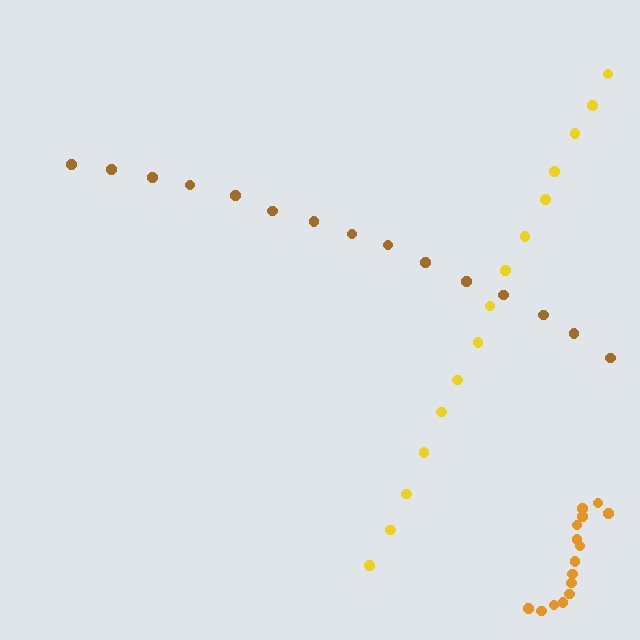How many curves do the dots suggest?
There are 3 distinct paths.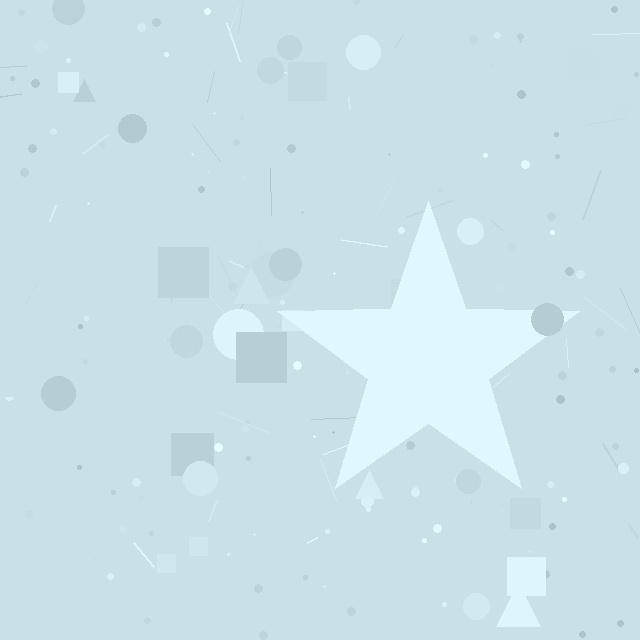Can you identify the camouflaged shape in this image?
The camouflaged shape is a star.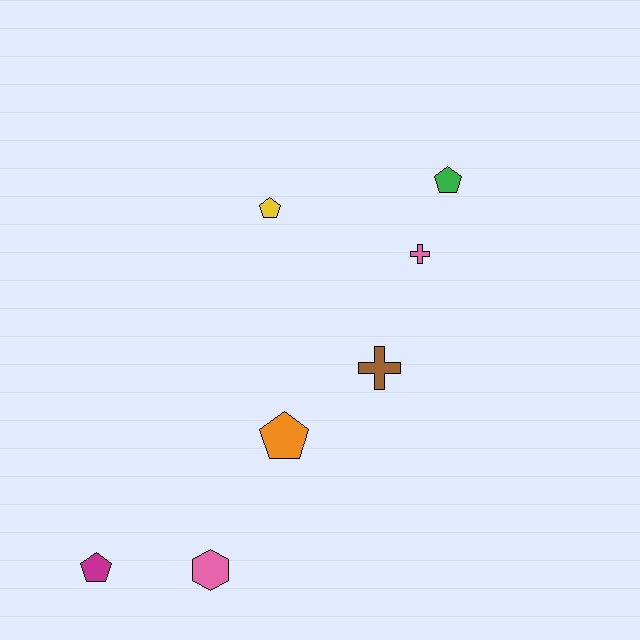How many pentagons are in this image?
There are 4 pentagons.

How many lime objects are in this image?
There are no lime objects.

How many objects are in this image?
There are 7 objects.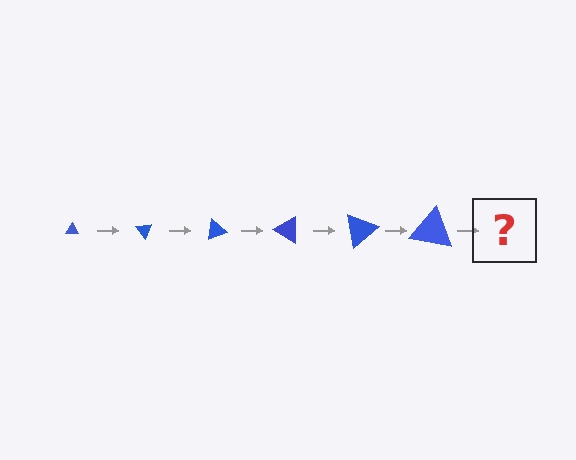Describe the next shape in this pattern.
It should be a triangle, larger than the previous one and rotated 300 degrees from the start.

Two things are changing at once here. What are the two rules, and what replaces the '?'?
The two rules are that the triangle grows larger each step and it rotates 50 degrees each step. The '?' should be a triangle, larger than the previous one and rotated 300 degrees from the start.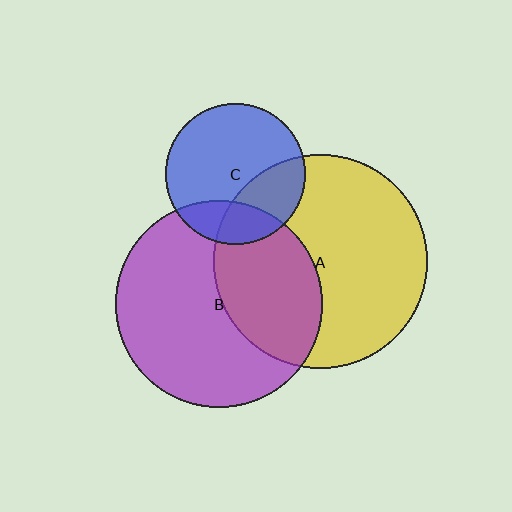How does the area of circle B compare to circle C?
Approximately 2.2 times.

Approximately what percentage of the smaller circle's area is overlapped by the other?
Approximately 30%.